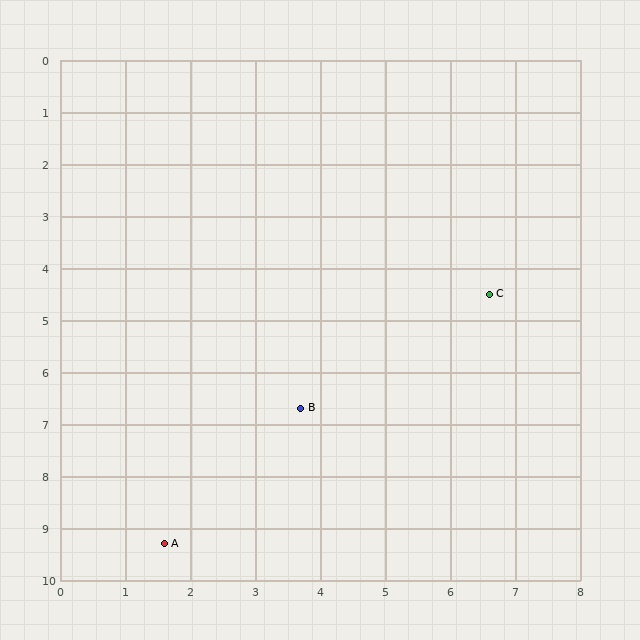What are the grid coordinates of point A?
Point A is at approximately (1.6, 9.3).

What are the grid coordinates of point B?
Point B is at approximately (3.7, 6.7).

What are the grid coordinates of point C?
Point C is at approximately (6.6, 4.5).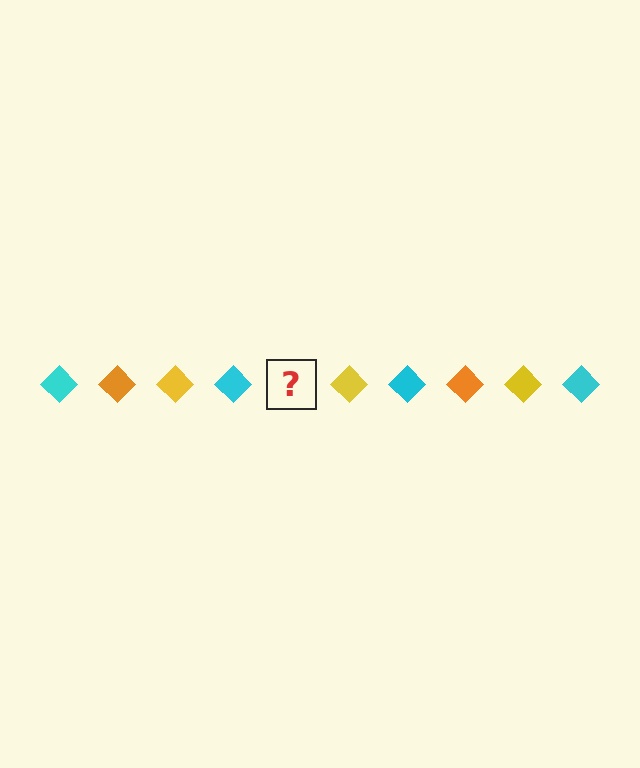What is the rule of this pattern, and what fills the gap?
The rule is that the pattern cycles through cyan, orange, yellow diamonds. The gap should be filled with an orange diamond.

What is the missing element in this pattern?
The missing element is an orange diamond.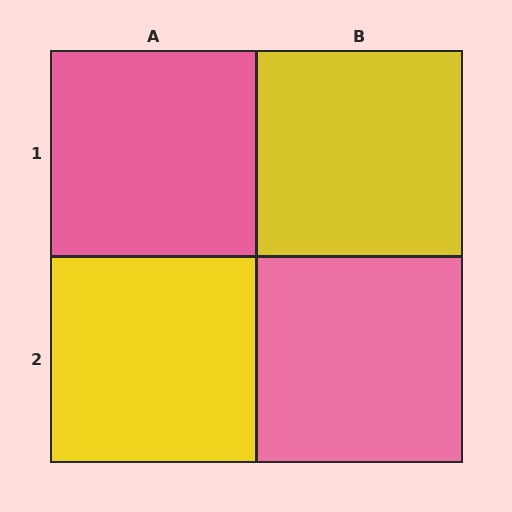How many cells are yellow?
2 cells are yellow.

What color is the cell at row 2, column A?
Yellow.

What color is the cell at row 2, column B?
Pink.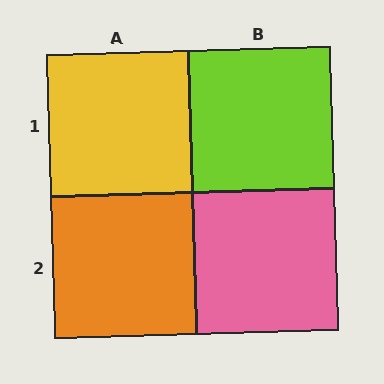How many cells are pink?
1 cell is pink.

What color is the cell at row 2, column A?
Orange.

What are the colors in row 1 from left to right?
Yellow, lime.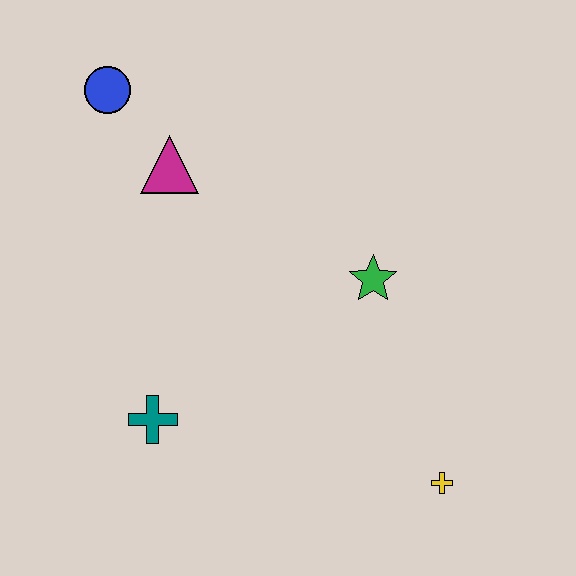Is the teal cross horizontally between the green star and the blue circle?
Yes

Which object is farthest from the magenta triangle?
The yellow cross is farthest from the magenta triangle.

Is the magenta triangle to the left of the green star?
Yes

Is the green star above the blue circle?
No